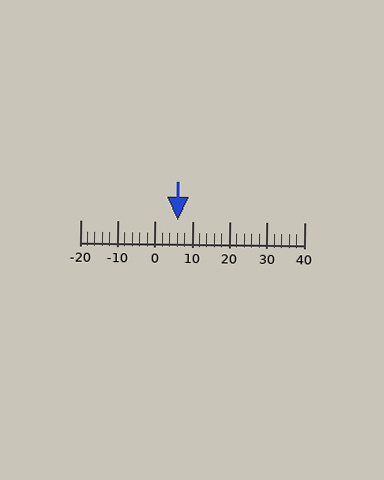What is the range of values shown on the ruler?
The ruler shows values from -20 to 40.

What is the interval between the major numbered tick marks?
The major tick marks are spaced 10 units apart.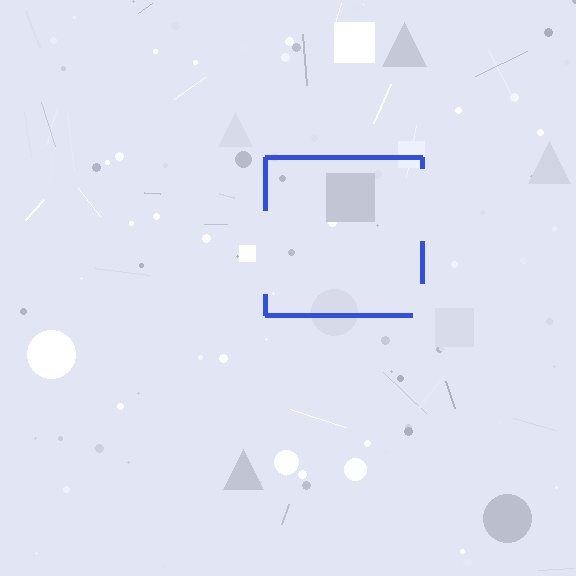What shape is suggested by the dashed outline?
The dashed outline suggests a square.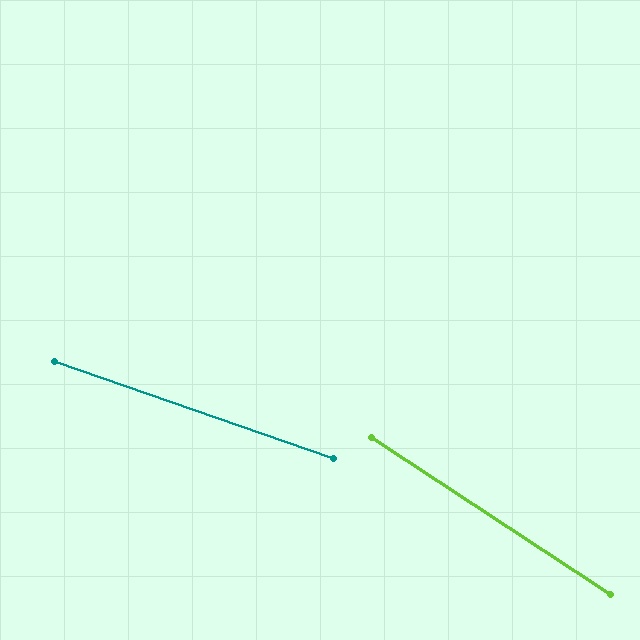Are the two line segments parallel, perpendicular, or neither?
Neither parallel nor perpendicular — they differ by about 14°.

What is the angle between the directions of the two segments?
Approximately 14 degrees.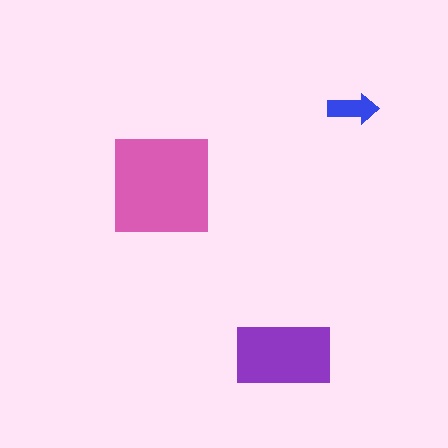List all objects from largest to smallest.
The pink square, the purple rectangle, the blue arrow.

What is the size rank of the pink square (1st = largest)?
1st.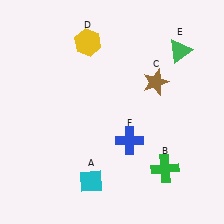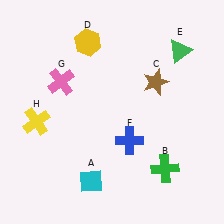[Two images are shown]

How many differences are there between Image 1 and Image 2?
There are 2 differences between the two images.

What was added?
A pink cross (G), a yellow cross (H) were added in Image 2.